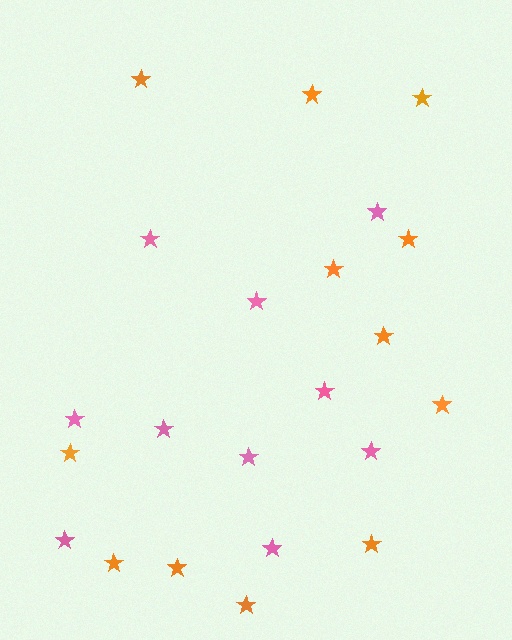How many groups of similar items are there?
There are 2 groups: one group of pink stars (10) and one group of orange stars (12).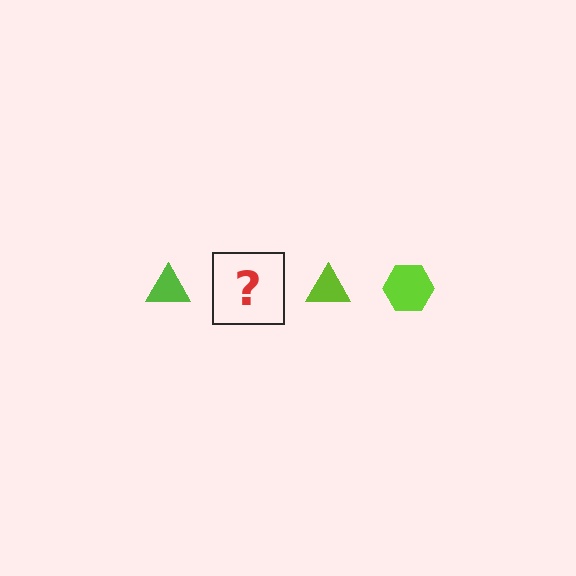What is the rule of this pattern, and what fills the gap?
The rule is that the pattern cycles through triangle, hexagon shapes in lime. The gap should be filled with a lime hexagon.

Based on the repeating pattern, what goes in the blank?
The blank should be a lime hexagon.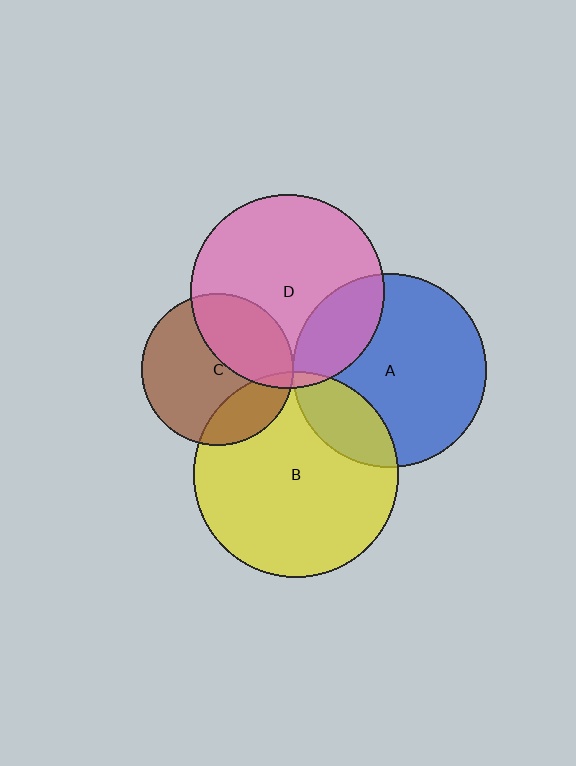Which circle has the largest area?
Circle B (yellow).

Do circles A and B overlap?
Yes.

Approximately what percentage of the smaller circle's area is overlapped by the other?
Approximately 20%.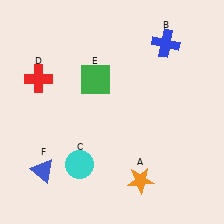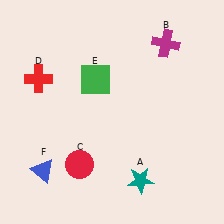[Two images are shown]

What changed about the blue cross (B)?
In Image 1, B is blue. In Image 2, it changed to magenta.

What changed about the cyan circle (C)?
In Image 1, C is cyan. In Image 2, it changed to red.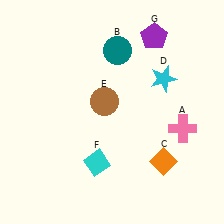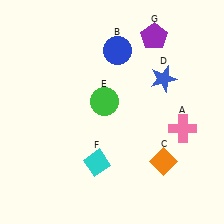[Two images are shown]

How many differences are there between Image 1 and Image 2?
There are 3 differences between the two images.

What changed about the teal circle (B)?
In Image 1, B is teal. In Image 2, it changed to blue.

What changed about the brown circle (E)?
In Image 1, E is brown. In Image 2, it changed to green.